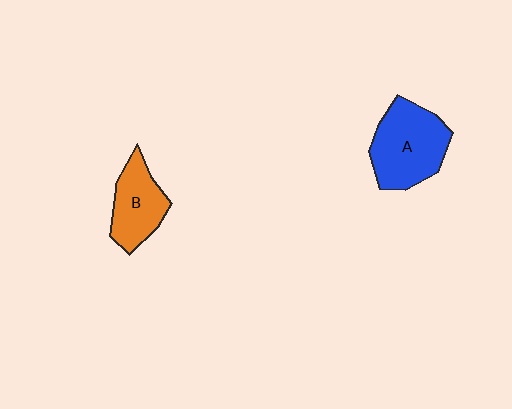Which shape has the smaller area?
Shape B (orange).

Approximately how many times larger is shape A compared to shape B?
Approximately 1.4 times.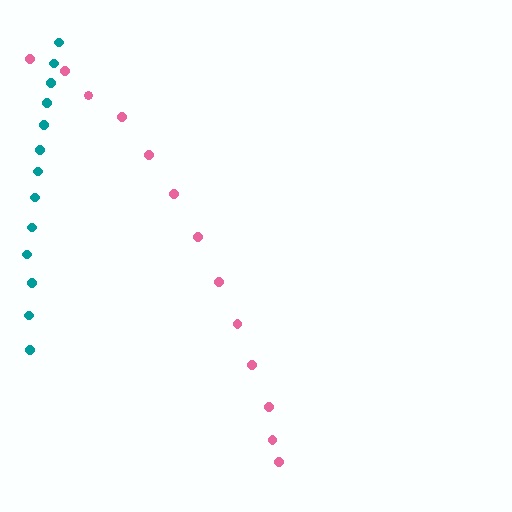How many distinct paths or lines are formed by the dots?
There are 2 distinct paths.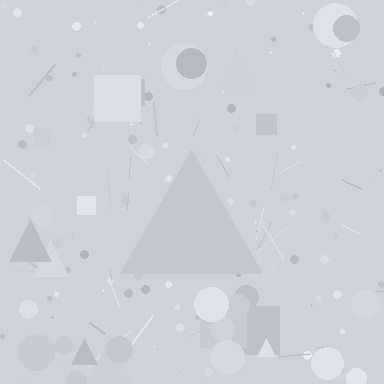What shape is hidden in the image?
A triangle is hidden in the image.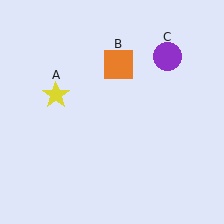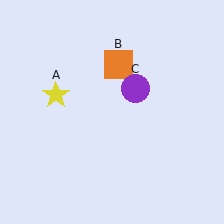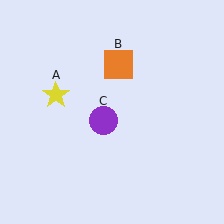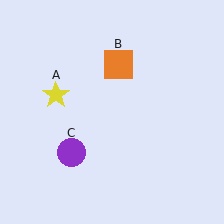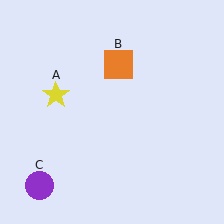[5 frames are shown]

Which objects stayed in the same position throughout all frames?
Yellow star (object A) and orange square (object B) remained stationary.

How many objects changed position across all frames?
1 object changed position: purple circle (object C).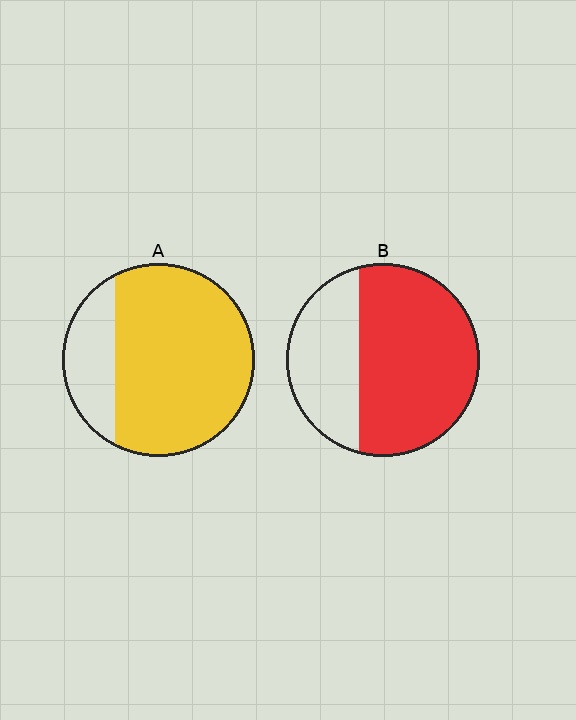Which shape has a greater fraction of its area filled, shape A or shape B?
Shape A.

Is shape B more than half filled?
Yes.